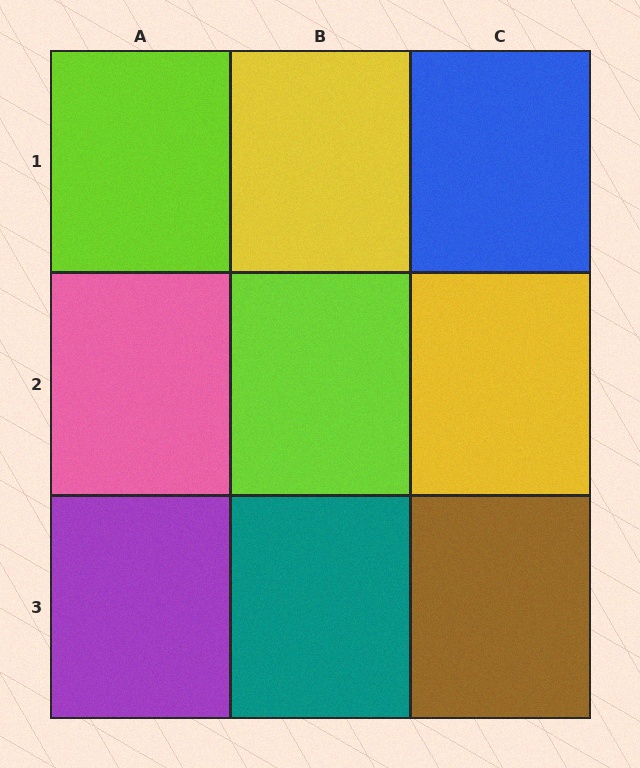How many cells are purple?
1 cell is purple.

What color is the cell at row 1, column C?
Blue.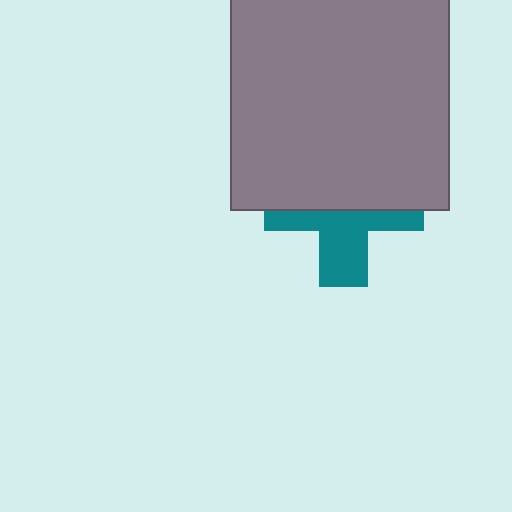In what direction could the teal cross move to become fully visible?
The teal cross could move down. That would shift it out from behind the gray rectangle entirely.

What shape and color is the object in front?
The object in front is a gray rectangle.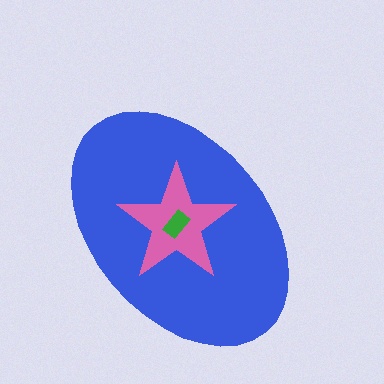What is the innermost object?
The green rectangle.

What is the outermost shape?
The blue ellipse.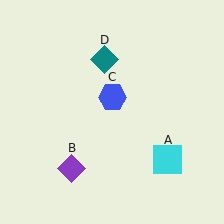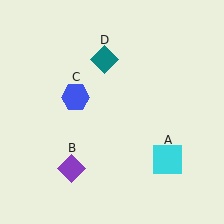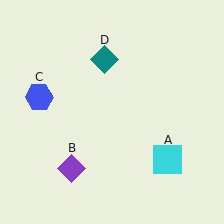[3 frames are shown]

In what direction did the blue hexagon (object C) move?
The blue hexagon (object C) moved left.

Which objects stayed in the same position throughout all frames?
Cyan square (object A) and purple diamond (object B) and teal diamond (object D) remained stationary.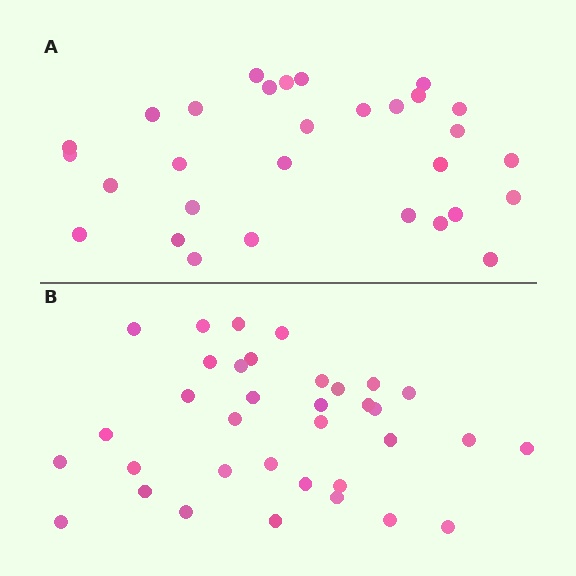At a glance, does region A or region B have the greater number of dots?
Region B (the bottom region) has more dots.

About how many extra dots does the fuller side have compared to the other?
Region B has about 5 more dots than region A.